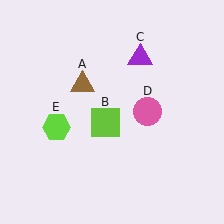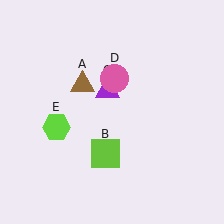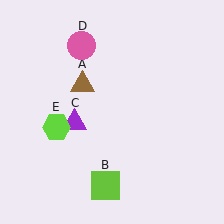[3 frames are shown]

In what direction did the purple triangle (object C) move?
The purple triangle (object C) moved down and to the left.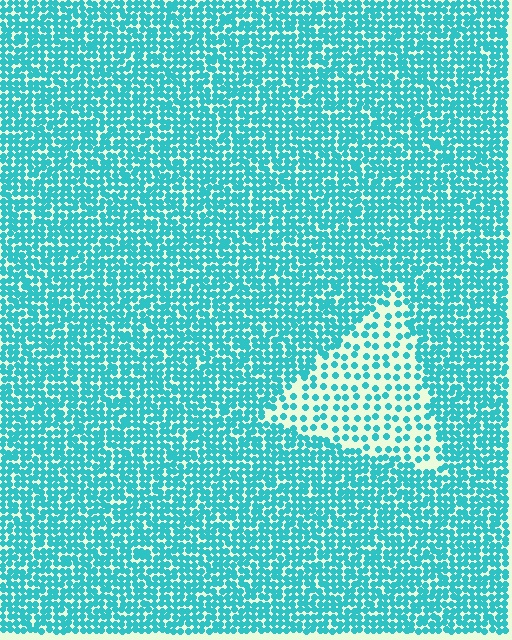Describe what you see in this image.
The image contains small cyan elements arranged at two different densities. A triangle-shaped region is visible where the elements are less densely packed than the surrounding area.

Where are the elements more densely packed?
The elements are more densely packed outside the triangle boundary.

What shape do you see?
I see a triangle.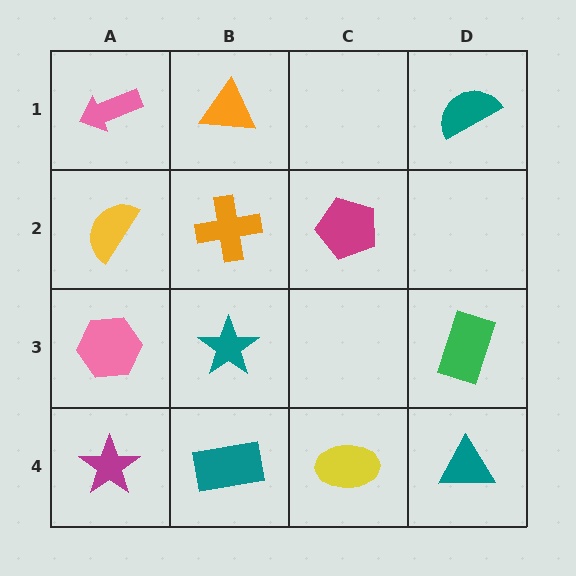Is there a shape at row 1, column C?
No, that cell is empty.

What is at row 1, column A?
A pink arrow.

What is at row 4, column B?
A teal rectangle.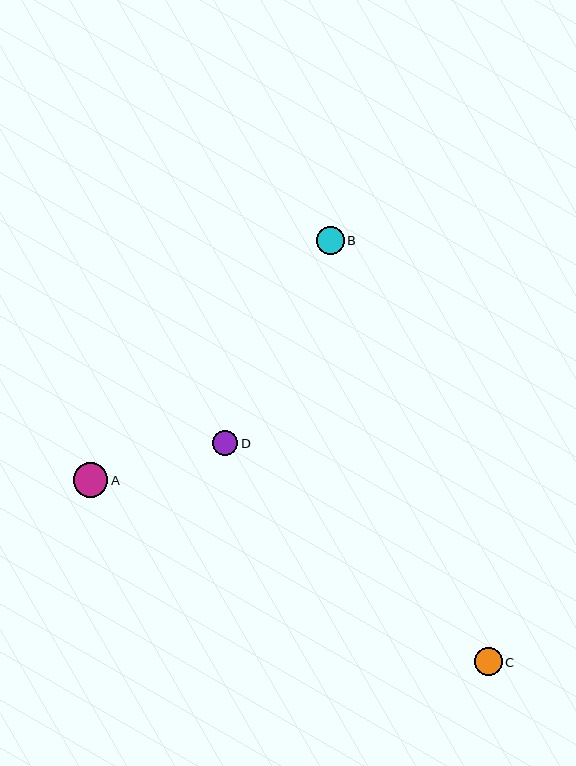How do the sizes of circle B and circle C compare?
Circle B and circle C are approximately the same size.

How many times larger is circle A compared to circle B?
Circle A is approximately 1.2 times the size of circle B.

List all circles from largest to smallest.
From largest to smallest: A, B, C, D.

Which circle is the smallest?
Circle D is the smallest with a size of approximately 25 pixels.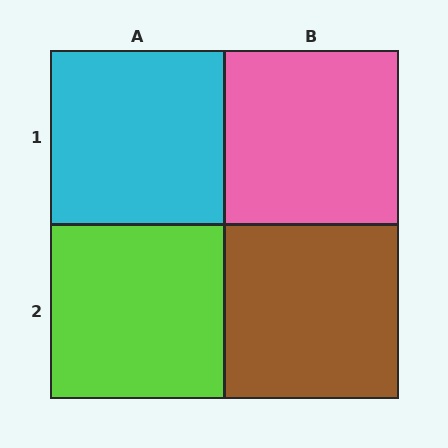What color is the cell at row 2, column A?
Lime.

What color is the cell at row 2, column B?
Brown.